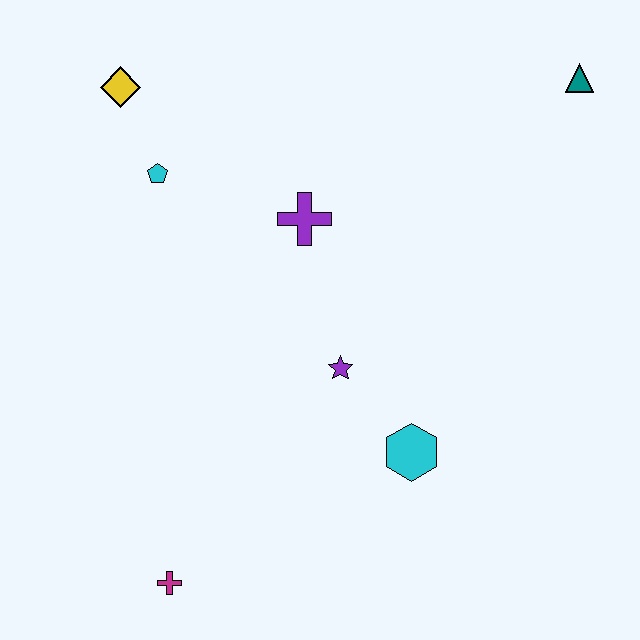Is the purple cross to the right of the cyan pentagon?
Yes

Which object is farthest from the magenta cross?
The teal triangle is farthest from the magenta cross.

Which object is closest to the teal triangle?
The purple cross is closest to the teal triangle.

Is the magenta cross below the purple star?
Yes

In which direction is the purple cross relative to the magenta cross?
The purple cross is above the magenta cross.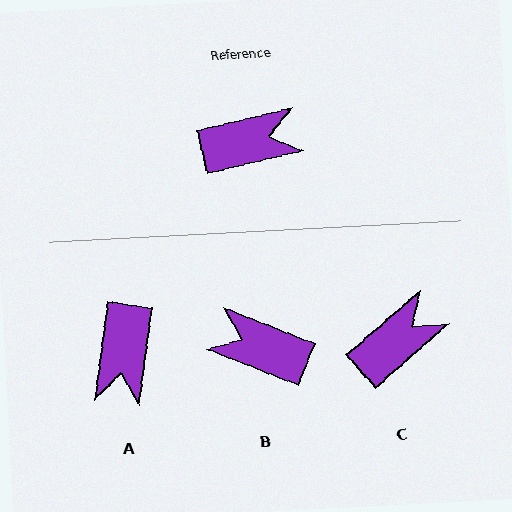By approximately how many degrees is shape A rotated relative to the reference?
Approximately 111 degrees clockwise.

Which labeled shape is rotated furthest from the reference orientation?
B, about 145 degrees away.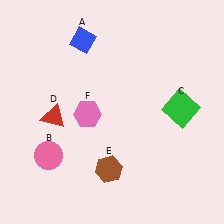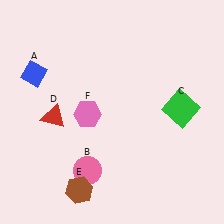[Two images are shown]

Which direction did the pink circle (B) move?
The pink circle (B) moved right.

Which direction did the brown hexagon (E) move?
The brown hexagon (E) moved left.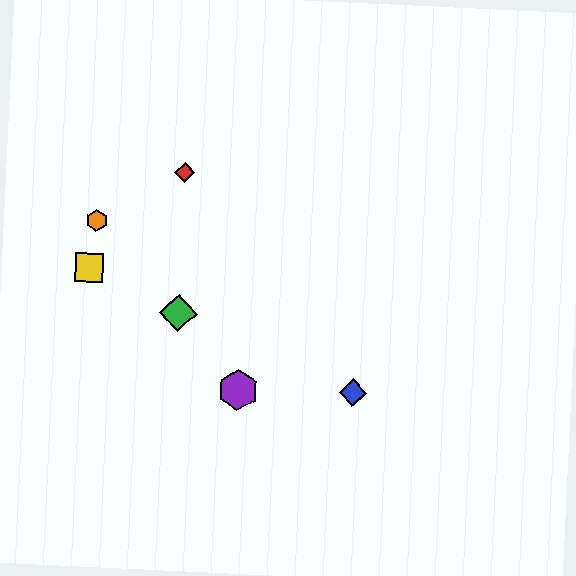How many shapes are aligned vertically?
2 shapes (the red diamond, the green diamond) are aligned vertically.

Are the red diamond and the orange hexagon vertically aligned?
No, the red diamond is at x≈185 and the orange hexagon is at x≈97.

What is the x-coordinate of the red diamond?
The red diamond is at x≈185.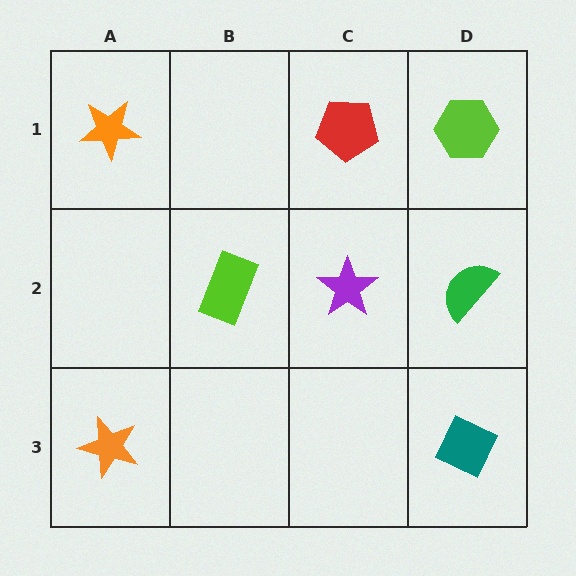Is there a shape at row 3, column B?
No, that cell is empty.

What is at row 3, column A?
An orange star.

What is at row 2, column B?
A lime rectangle.